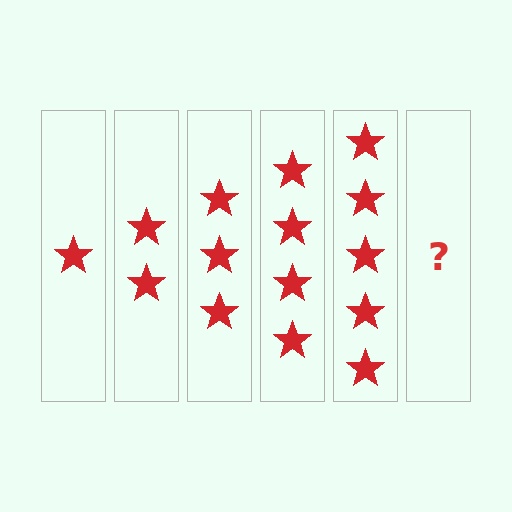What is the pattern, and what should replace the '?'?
The pattern is that each step adds one more star. The '?' should be 6 stars.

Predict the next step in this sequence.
The next step is 6 stars.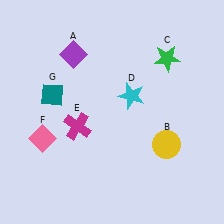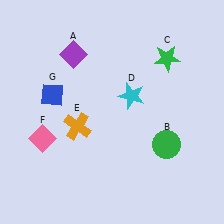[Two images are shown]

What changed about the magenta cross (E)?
In Image 1, E is magenta. In Image 2, it changed to orange.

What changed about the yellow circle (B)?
In Image 1, B is yellow. In Image 2, it changed to green.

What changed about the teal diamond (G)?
In Image 1, G is teal. In Image 2, it changed to blue.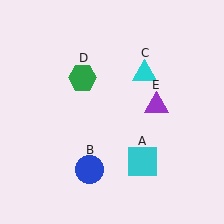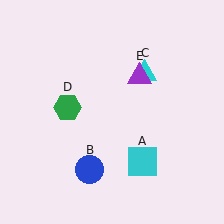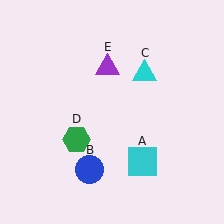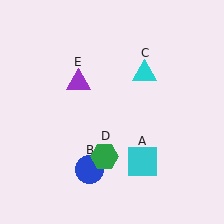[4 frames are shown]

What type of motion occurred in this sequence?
The green hexagon (object D), purple triangle (object E) rotated counterclockwise around the center of the scene.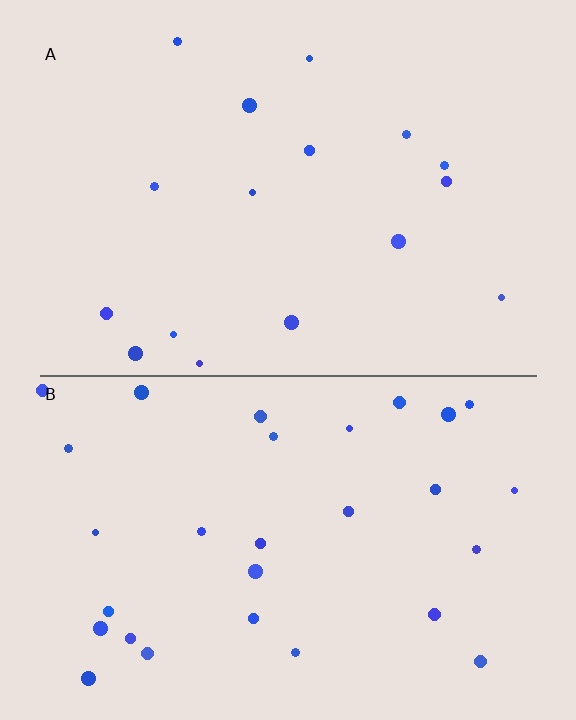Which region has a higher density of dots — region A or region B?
B (the bottom).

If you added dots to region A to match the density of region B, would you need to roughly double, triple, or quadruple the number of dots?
Approximately double.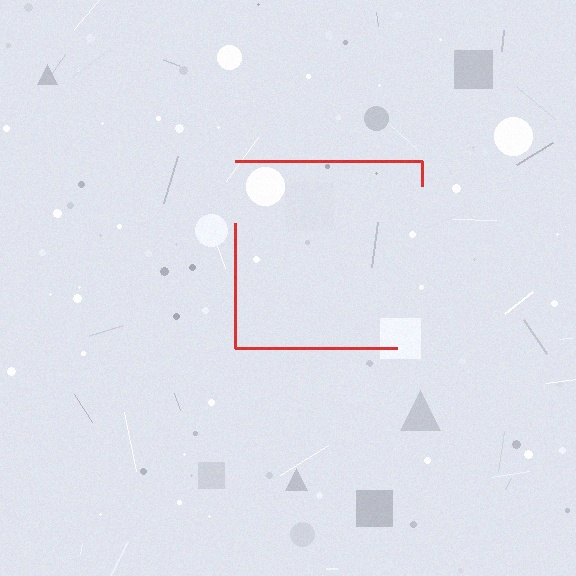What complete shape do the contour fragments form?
The contour fragments form a square.